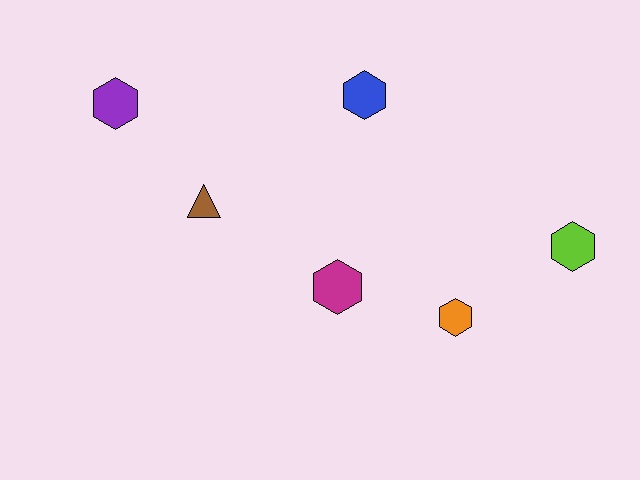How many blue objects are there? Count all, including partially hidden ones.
There is 1 blue object.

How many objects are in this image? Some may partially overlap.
There are 6 objects.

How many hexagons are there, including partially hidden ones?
There are 5 hexagons.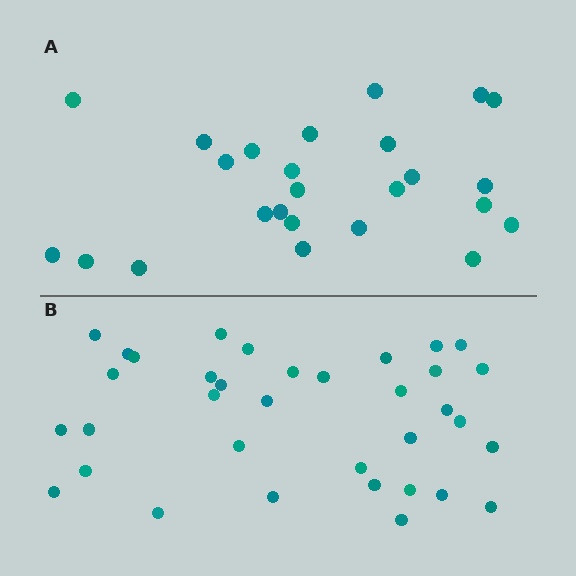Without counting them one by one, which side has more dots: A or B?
Region B (the bottom region) has more dots.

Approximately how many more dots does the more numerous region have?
Region B has roughly 10 or so more dots than region A.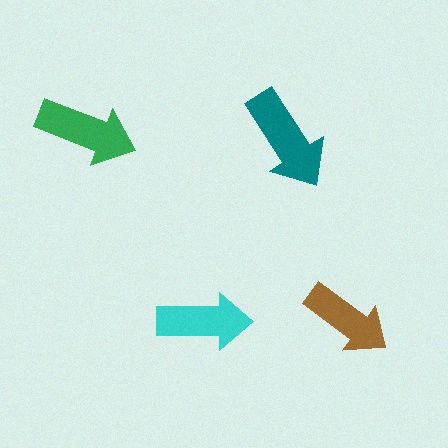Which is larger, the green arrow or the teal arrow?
The teal one.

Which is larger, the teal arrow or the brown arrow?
The teal one.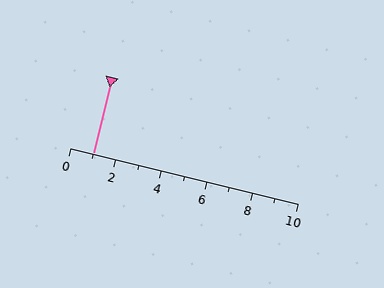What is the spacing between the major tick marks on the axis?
The major ticks are spaced 2 apart.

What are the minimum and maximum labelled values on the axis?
The axis runs from 0 to 10.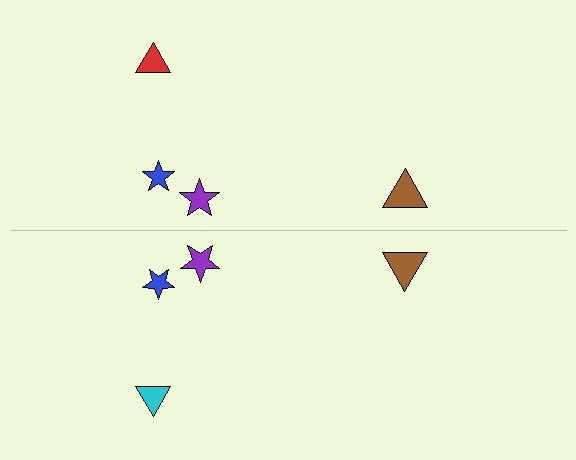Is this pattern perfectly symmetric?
No, the pattern is not perfectly symmetric. The cyan triangle on the bottom side breaks the symmetry — its mirror counterpart is red.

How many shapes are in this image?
There are 8 shapes in this image.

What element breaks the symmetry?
The cyan triangle on the bottom side breaks the symmetry — its mirror counterpart is red.